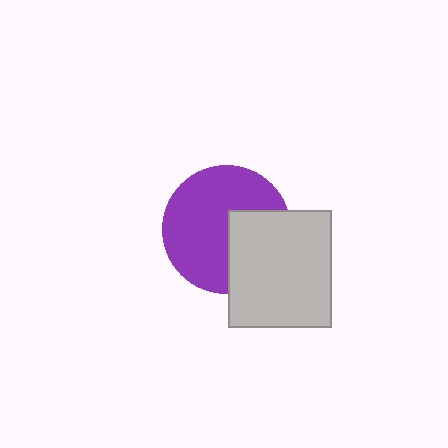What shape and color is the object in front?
The object in front is a light gray rectangle.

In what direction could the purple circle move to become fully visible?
The purple circle could move left. That would shift it out from behind the light gray rectangle entirely.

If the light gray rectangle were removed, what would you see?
You would see the complete purple circle.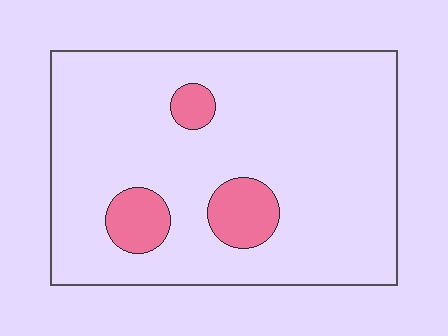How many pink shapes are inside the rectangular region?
3.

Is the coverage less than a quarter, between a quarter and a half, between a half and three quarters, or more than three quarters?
Less than a quarter.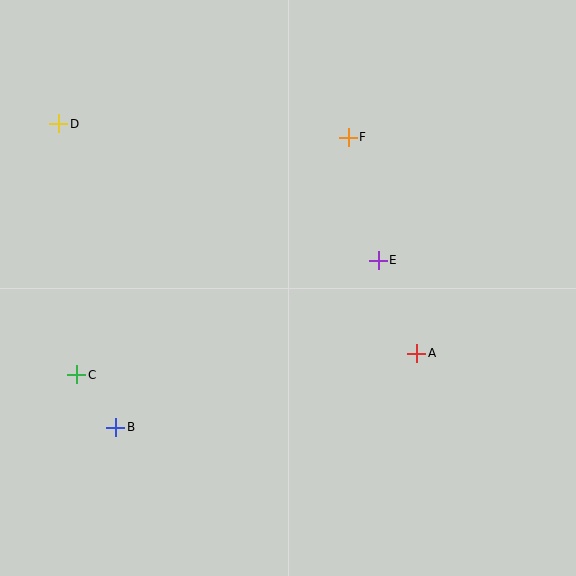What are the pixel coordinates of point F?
Point F is at (348, 137).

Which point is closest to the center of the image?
Point E at (378, 260) is closest to the center.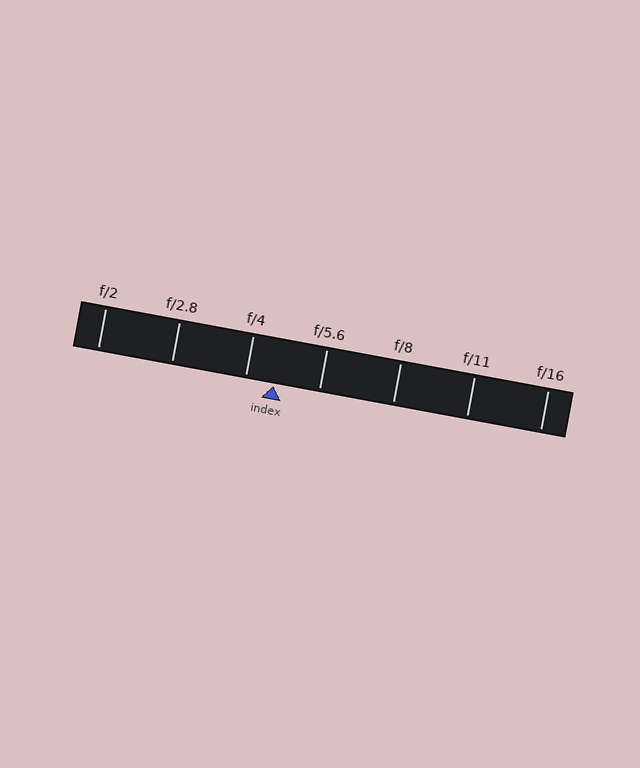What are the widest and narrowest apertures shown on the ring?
The widest aperture shown is f/2 and the narrowest is f/16.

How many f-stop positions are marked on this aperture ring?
There are 7 f-stop positions marked.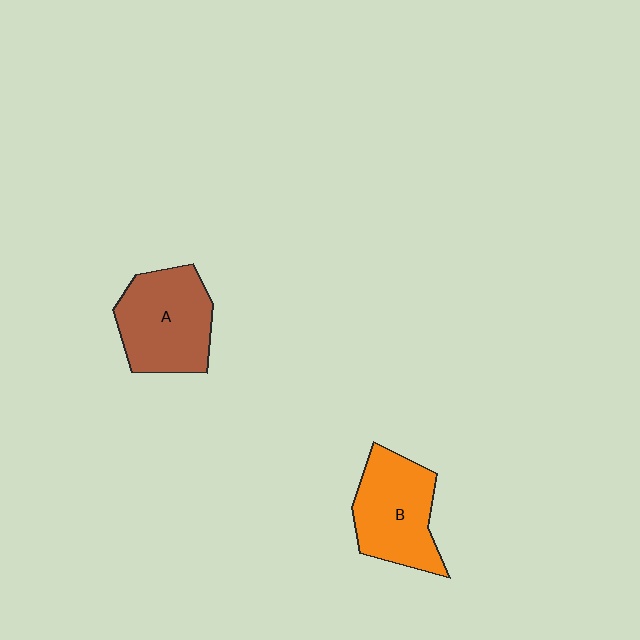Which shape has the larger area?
Shape A (brown).